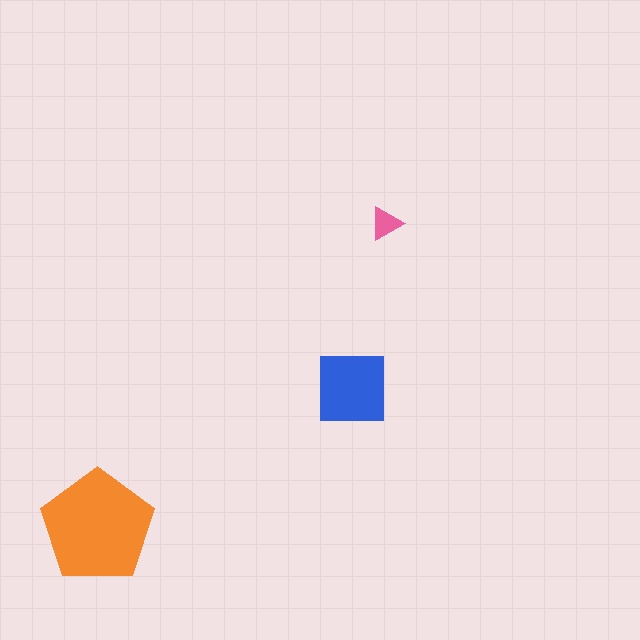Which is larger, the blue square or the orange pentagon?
The orange pentagon.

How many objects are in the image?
There are 3 objects in the image.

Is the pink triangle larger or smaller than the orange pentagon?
Smaller.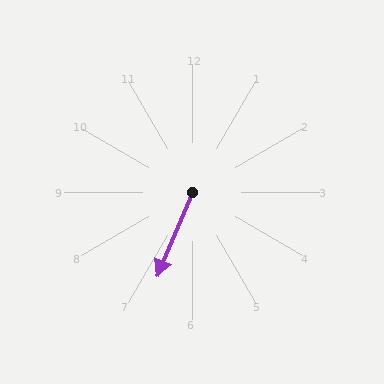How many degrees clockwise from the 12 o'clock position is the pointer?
Approximately 203 degrees.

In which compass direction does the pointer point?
Southwest.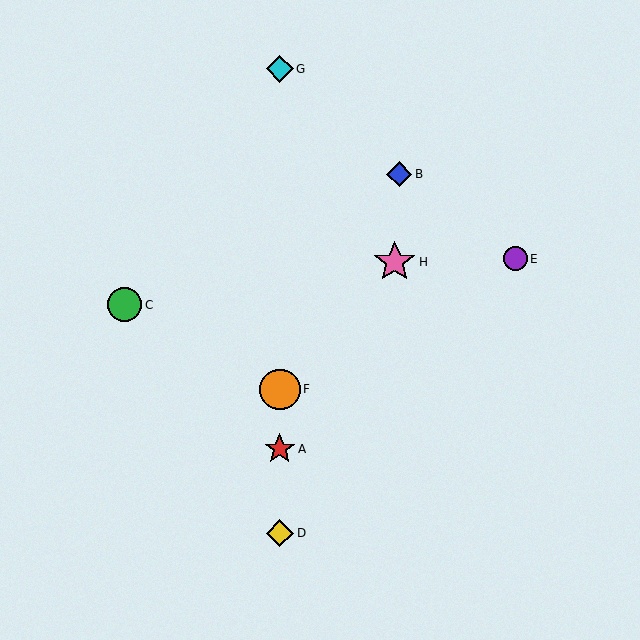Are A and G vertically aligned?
Yes, both are at x≈280.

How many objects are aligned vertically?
4 objects (A, D, F, G) are aligned vertically.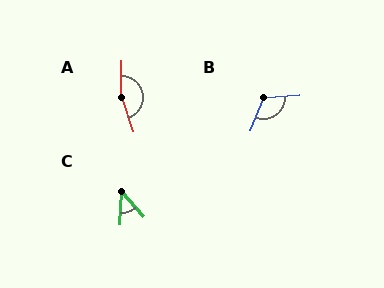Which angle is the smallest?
C, at approximately 46 degrees.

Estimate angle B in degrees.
Approximately 116 degrees.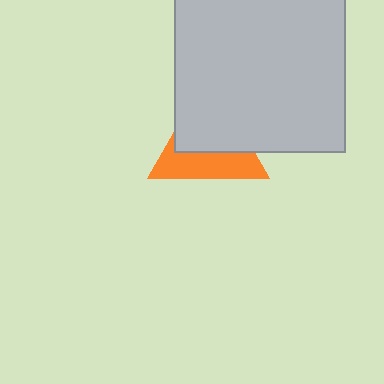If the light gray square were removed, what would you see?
You would see the complete orange triangle.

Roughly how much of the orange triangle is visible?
A small part of it is visible (roughly 44%).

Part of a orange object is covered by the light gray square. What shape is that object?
It is a triangle.